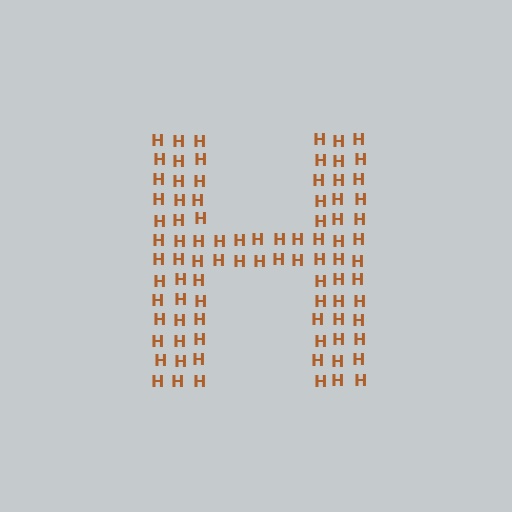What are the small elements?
The small elements are letter H's.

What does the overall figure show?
The overall figure shows the letter H.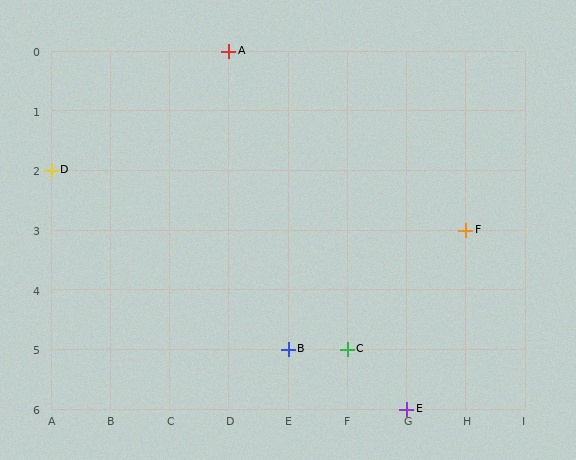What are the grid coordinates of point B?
Point B is at grid coordinates (E, 5).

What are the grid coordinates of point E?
Point E is at grid coordinates (G, 6).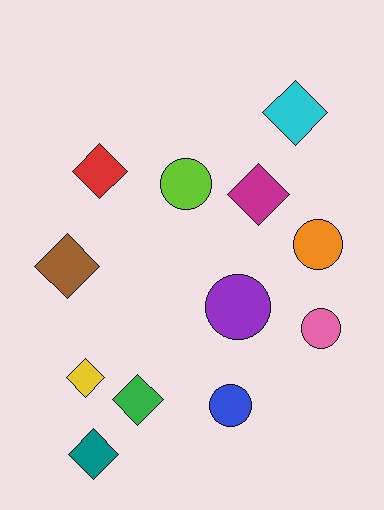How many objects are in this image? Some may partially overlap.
There are 12 objects.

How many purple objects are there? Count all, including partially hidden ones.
There is 1 purple object.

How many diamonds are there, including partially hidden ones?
There are 7 diamonds.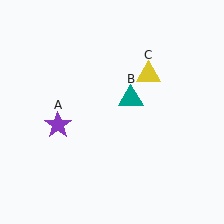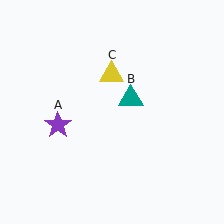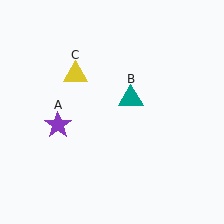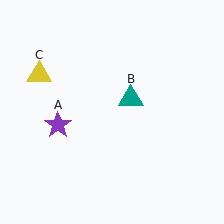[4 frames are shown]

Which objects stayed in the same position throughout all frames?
Purple star (object A) and teal triangle (object B) remained stationary.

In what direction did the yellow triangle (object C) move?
The yellow triangle (object C) moved left.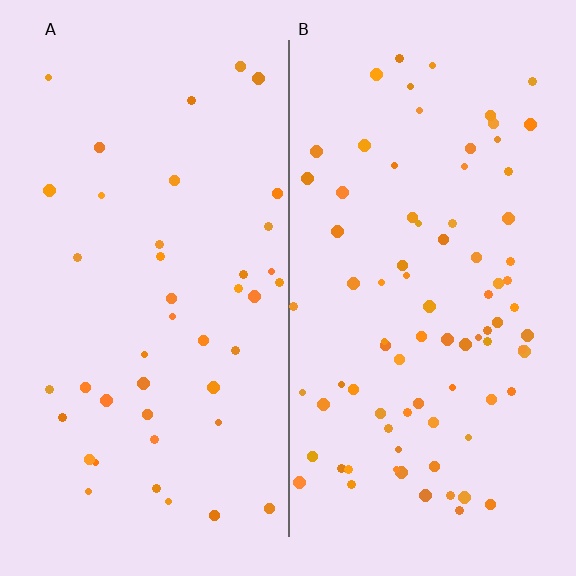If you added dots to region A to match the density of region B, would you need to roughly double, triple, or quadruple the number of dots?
Approximately double.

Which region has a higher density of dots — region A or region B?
B (the right).